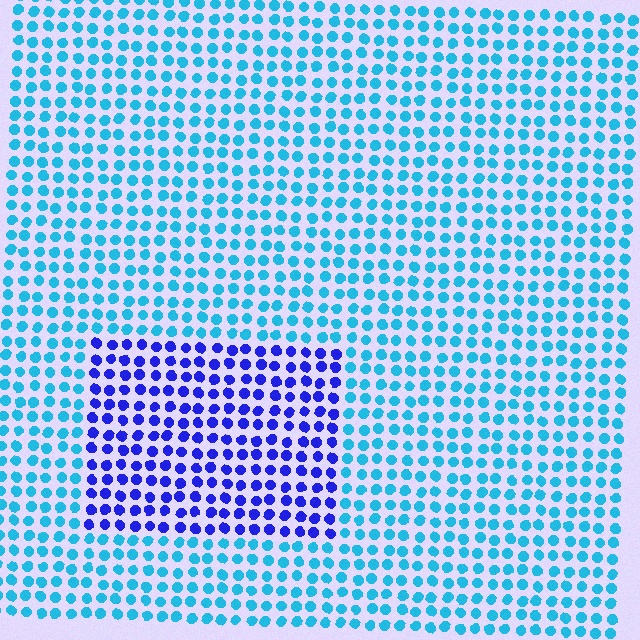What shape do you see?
I see a rectangle.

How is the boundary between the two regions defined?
The boundary is defined purely by a slight shift in hue (about 48 degrees). Spacing, size, and orientation are identical on both sides.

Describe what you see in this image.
The image is filled with small cyan elements in a uniform arrangement. A rectangle-shaped region is visible where the elements are tinted to a slightly different hue, forming a subtle color boundary.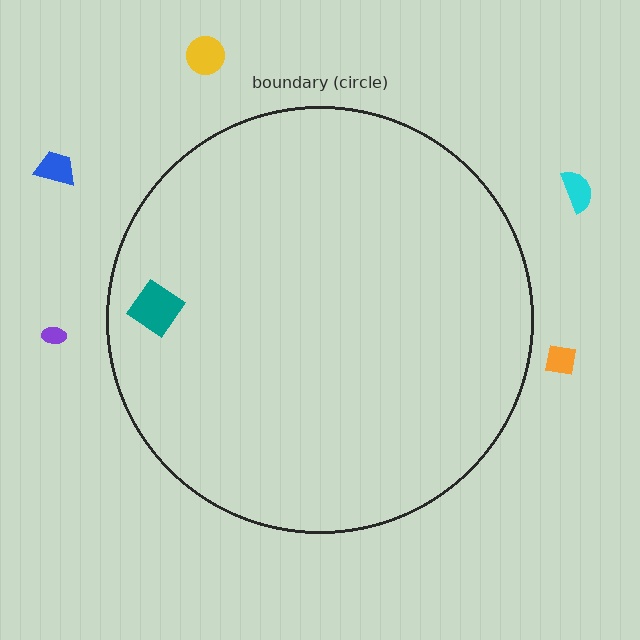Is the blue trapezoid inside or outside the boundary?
Outside.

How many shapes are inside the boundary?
1 inside, 5 outside.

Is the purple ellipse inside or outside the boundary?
Outside.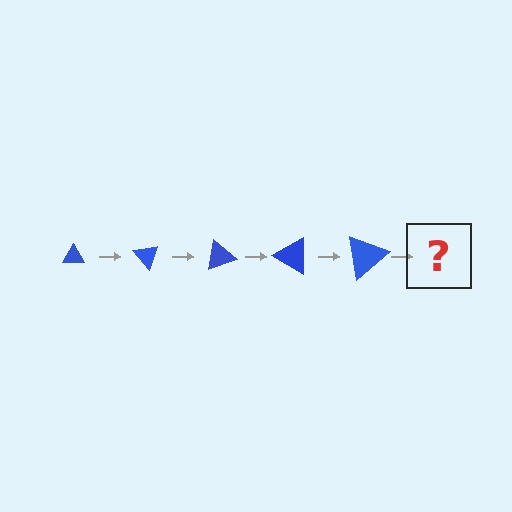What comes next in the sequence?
The next element should be a triangle, larger than the previous one and rotated 250 degrees from the start.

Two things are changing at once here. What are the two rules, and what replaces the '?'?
The two rules are that the triangle grows larger each step and it rotates 50 degrees each step. The '?' should be a triangle, larger than the previous one and rotated 250 degrees from the start.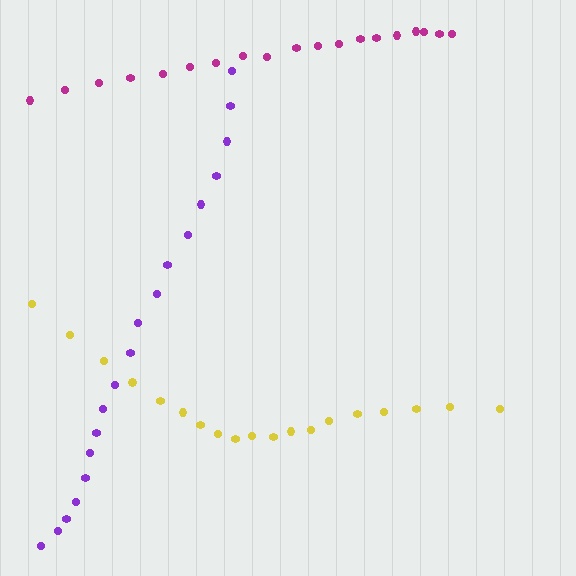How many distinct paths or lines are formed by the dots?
There are 3 distinct paths.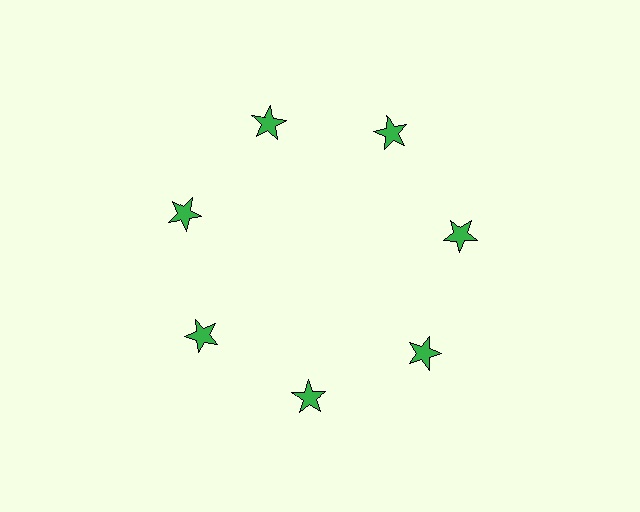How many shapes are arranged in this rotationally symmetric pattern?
There are 7 shapes, arranged in 7 groups of 1.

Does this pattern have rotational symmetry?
Yes, this pattern has 7-fold rotational symmetry. It looks the same after rotating 51 degrees around the center.